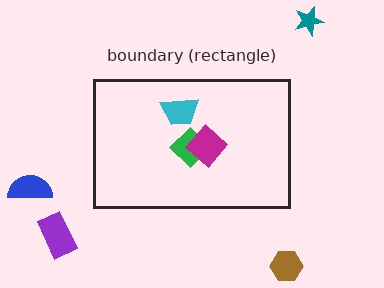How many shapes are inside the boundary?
3 inside, 4 outside.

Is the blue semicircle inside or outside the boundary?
Outside.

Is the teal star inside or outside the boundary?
Outside.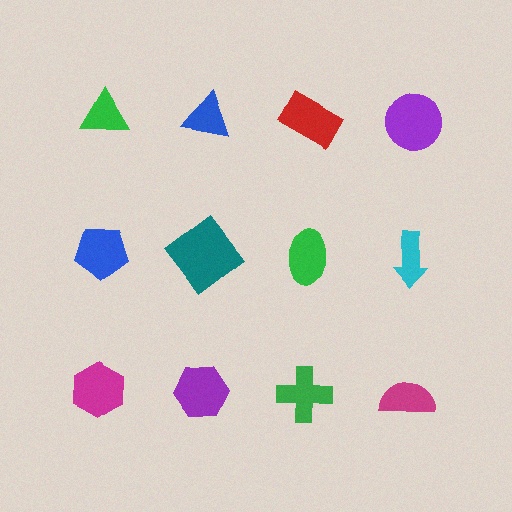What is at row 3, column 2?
A purple hexagon.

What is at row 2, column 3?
A green ellipse.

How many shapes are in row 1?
4 shapes.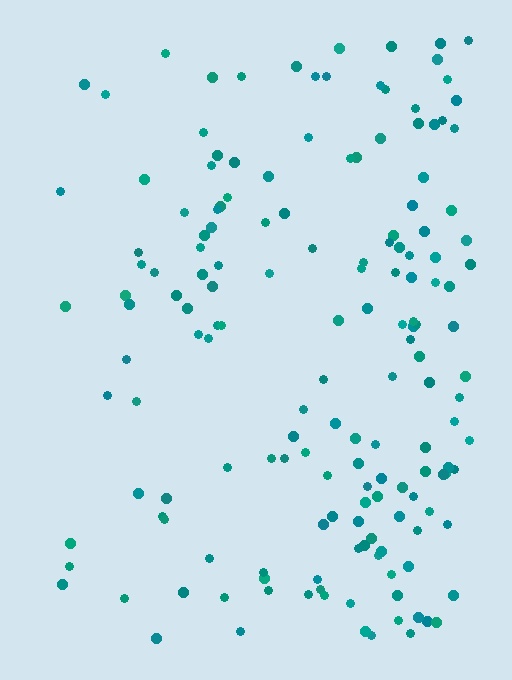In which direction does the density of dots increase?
From left to right, with the right side densest.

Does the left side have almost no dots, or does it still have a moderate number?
Still a moderate number, just noticeably fewer than the right.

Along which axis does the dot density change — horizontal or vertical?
Horizontal.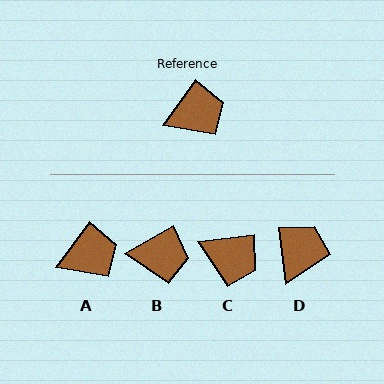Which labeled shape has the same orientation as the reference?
A.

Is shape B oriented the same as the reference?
No, it is off by about 25 degrees.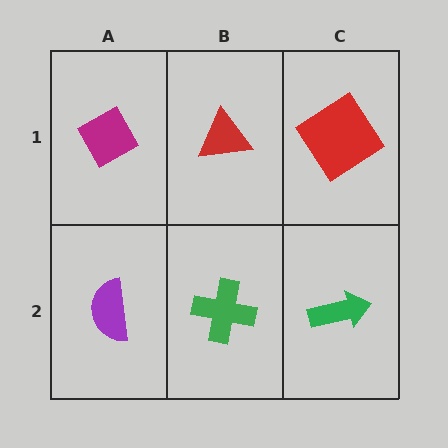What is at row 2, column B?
A green cross.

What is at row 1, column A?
A magenta diamond.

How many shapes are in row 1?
3 shapes.